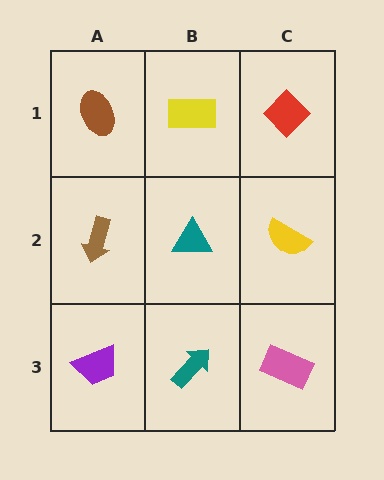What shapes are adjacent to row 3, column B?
A teal triangle (row 2, column B), a purple trapezoid (row 3, column A), a pink rectangle (row 3, column C).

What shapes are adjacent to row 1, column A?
A brown arrow (row 2, column A), a yellow rectangle (row 1, column B).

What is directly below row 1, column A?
A brown arrow.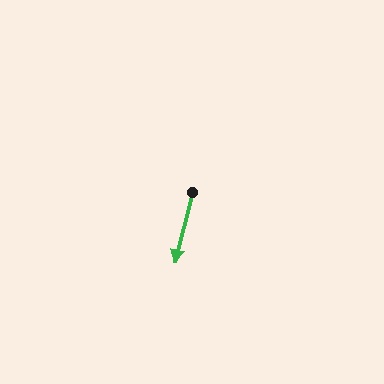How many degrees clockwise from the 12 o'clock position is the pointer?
Approximately 194 degrees.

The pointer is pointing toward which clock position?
Roughly 6 o'clock.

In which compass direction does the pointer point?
South.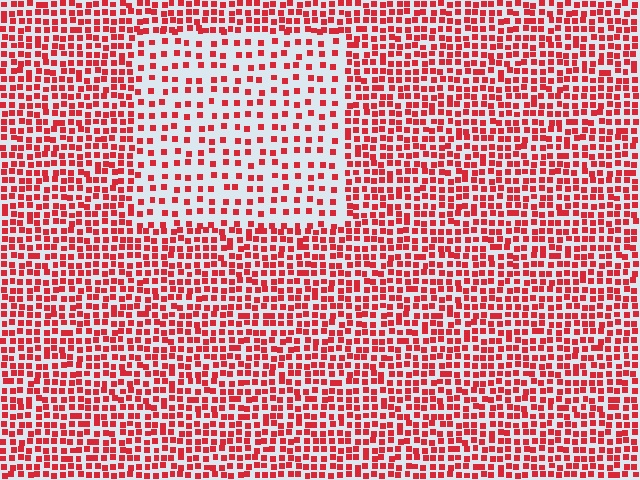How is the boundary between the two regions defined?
The boundary is defined by a change in element density (approximately 2.1x ratio). All elements are the same color, size, and shape.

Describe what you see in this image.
The image contains small red elements arranged at two different densities. A rectangle-shaped region is visible where the elements are less densely packed than the surrounding area.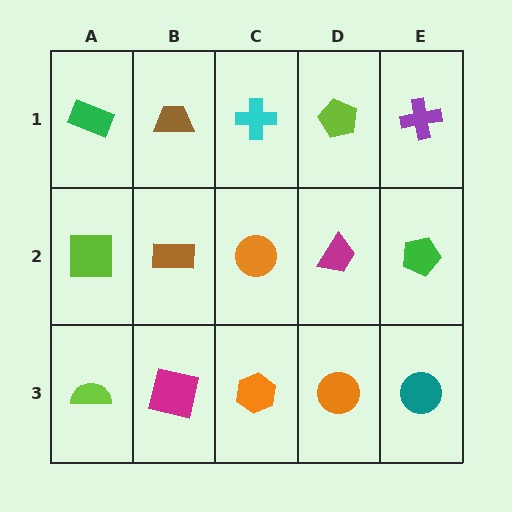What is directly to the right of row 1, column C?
A lime pentagon.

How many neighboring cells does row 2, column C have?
4.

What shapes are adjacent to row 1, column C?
An orange circle (row 2, column C), a brown trapezoid (row 1, column B), a lime pentagon (row 1, column D).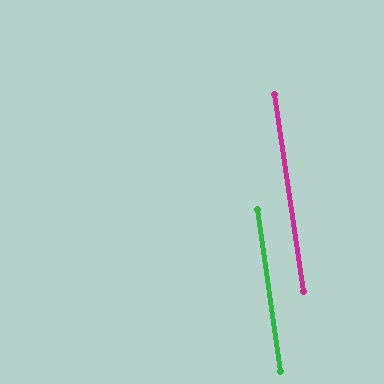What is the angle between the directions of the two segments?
Approximately 0 degrees.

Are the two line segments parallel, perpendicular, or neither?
Parallel — their directions differ by only 0.2°.